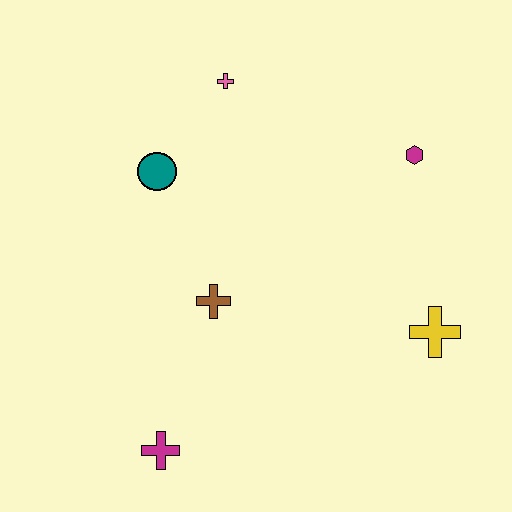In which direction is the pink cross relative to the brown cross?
The pink cross is above the brown cross.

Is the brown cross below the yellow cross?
No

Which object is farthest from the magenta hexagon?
The magenta cross is farthest from the magenta hexagon.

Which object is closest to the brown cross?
The teal circle is closest to the brown cross.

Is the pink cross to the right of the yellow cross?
No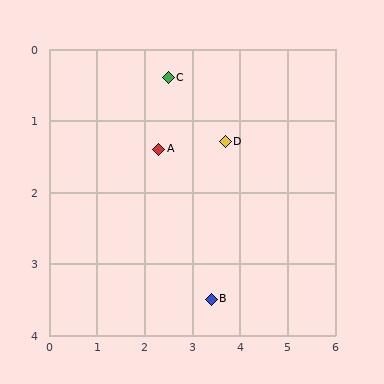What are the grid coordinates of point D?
Point D is at approximately (3.7, 1.3).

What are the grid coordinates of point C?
Point C is at approximately (2.5, 0.4).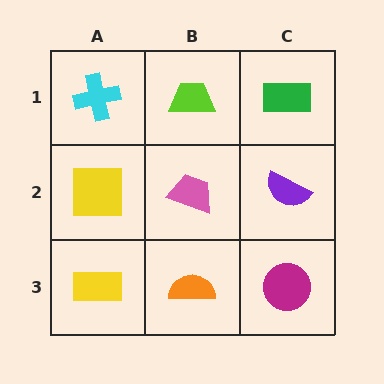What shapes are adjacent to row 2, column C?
A green rectangle (row 1, column C), a magenta circle (row 3, column C), a pink trapezoid (row 2, column B).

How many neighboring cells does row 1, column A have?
2.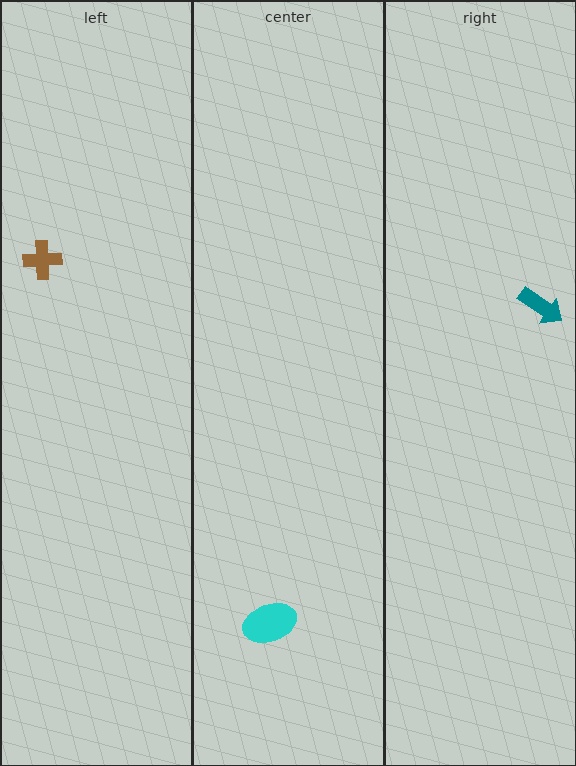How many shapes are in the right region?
1.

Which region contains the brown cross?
The left region.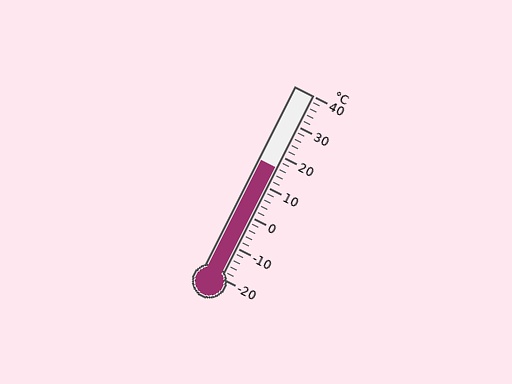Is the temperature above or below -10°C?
The temperature is above -10°C.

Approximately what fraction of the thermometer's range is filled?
The thermometer is filled to approximately 60% of its range.